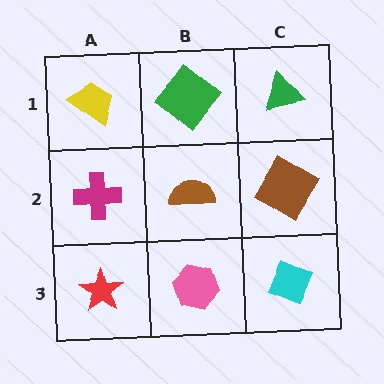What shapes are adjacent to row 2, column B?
A green diamond (row 1, column B), a pink hexagon (row 3, column B), a magenta cross (row 2, column A), a brown diamond (row 2, column C).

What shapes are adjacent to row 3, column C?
A brown diamond (row 2, column C), a pink hexagon (row 3, column B).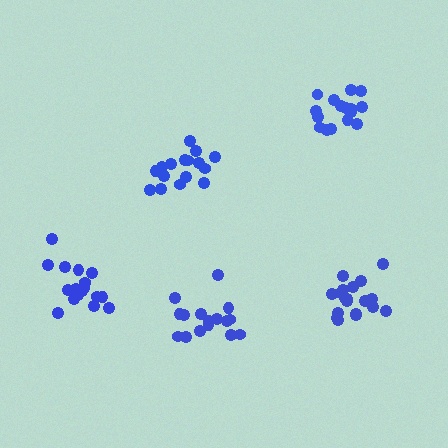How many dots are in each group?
Group 1: 19 dots, Group 2: 16 dots, Group 3: 16 dots, Group 4: 16 dots, Group 5: 19 dots (86 total).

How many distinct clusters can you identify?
There are 5 distinct clusters.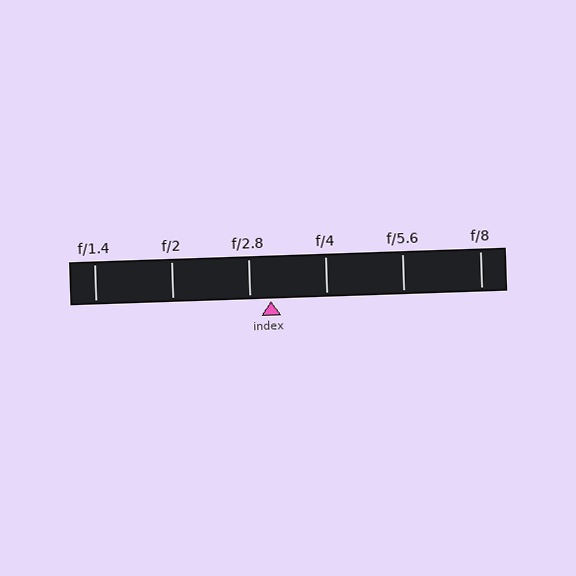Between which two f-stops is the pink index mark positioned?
The index mark is between f/2.8 and f/4.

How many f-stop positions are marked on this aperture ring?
There are 6 f-stop positions marked.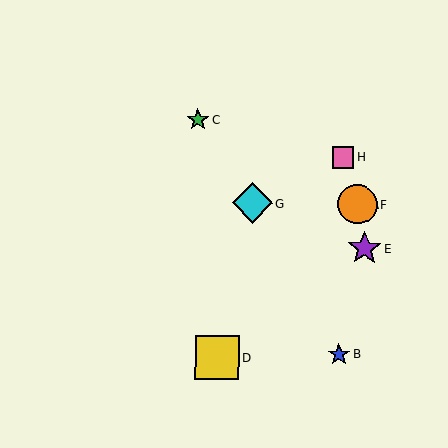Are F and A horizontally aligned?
Yes, both are at y≈204.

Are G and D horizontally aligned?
No, G is at y≈203 and D is at y≈358.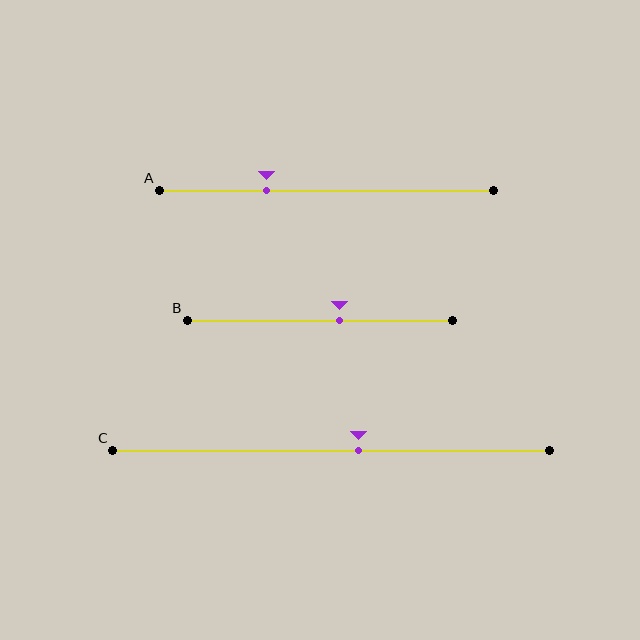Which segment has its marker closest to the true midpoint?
Segment C has its marker closest to the true midpoint.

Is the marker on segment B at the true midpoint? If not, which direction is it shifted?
No, the marker on segment B is shifted to the right by about 7% of the segment length.